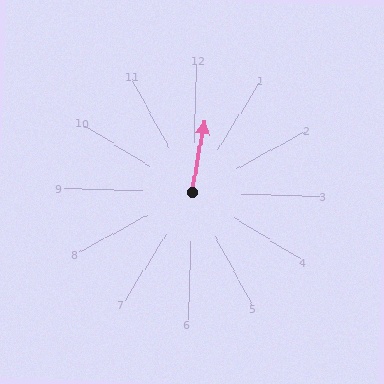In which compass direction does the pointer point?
North.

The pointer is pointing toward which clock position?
Roughly 12 o'clock.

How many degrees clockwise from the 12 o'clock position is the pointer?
Approximately 9 degrees.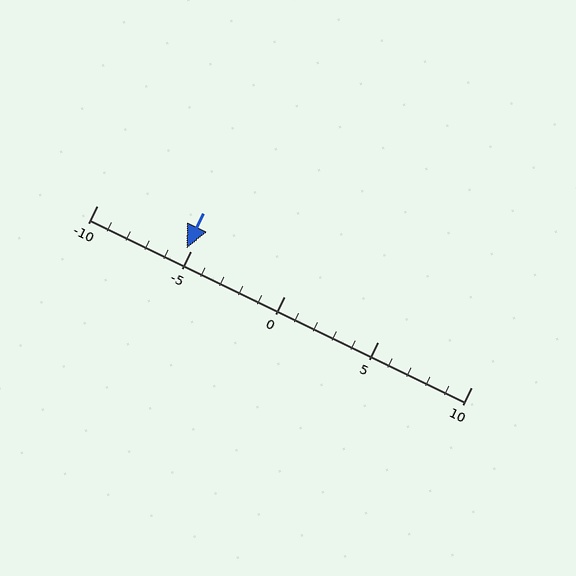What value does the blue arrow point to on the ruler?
The blue arrow points to approximately -5.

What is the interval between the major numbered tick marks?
The major tick marks are spaced 5 units apart.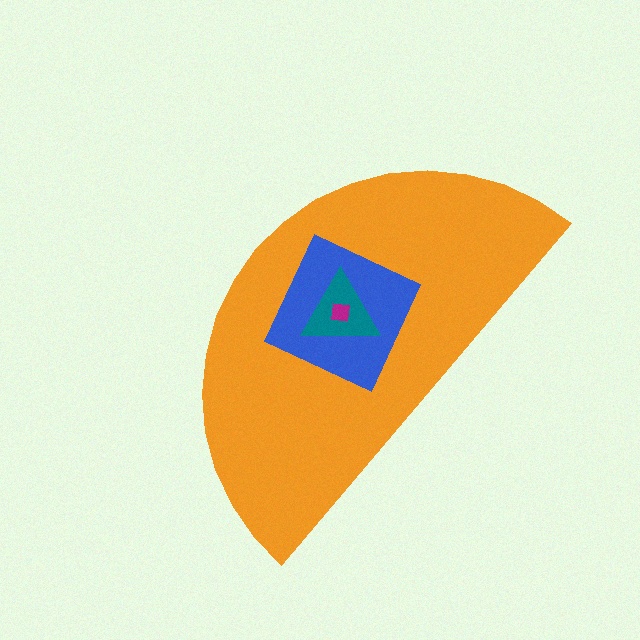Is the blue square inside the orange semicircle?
Yes.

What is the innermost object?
The magenta square.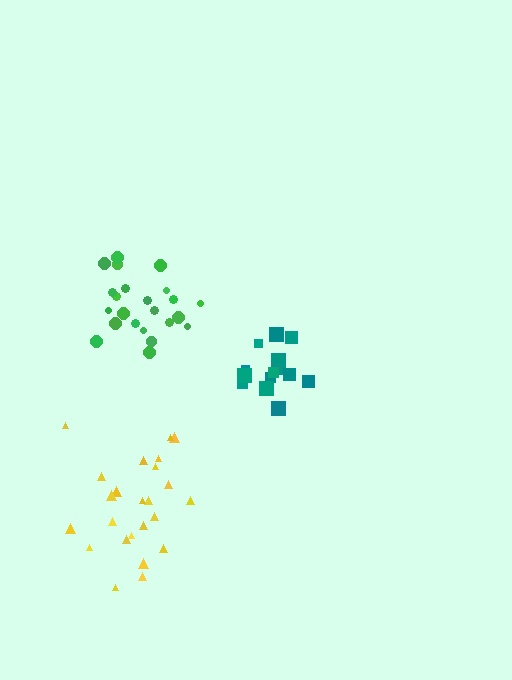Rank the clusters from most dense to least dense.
teal, green, yellow.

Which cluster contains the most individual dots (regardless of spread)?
Yellow (24).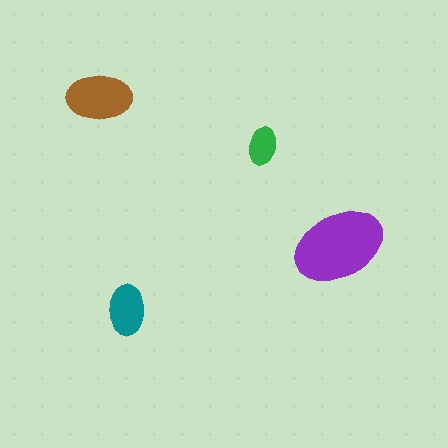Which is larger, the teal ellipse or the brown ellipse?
The brown one.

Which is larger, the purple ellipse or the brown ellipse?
The purple one.